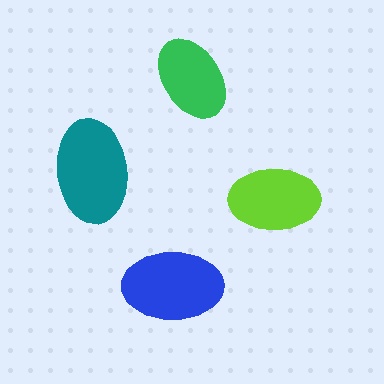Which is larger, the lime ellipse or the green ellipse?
The lime one.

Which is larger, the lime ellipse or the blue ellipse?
The blue one.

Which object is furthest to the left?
The teal ellipse is leftmost.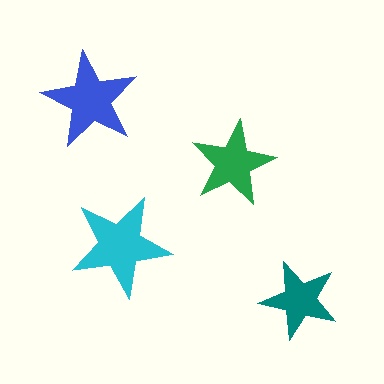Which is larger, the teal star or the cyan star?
The cyan one.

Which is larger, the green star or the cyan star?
The cyan one.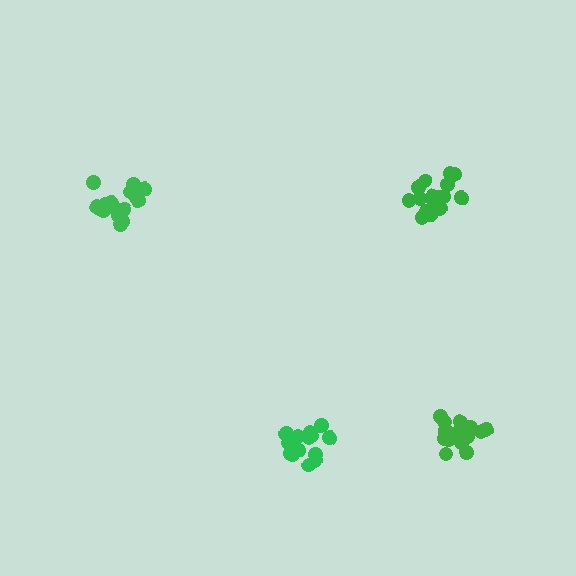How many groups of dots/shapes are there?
There are 4 groups.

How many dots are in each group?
Group 1: 18 dots, Group 2: 16 dots, Group 3: 16 dots, Group 4: 16 dots (66 total).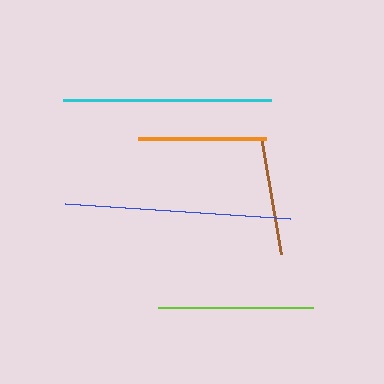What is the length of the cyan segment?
The cyan segment is approximately 208 pixels long.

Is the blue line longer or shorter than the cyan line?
The blue line is longer than the cyan line.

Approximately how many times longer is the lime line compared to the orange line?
The lime line is approximately 1.2 times the length of the orange line.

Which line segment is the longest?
The blue line is the longest at approximately 225 pixels.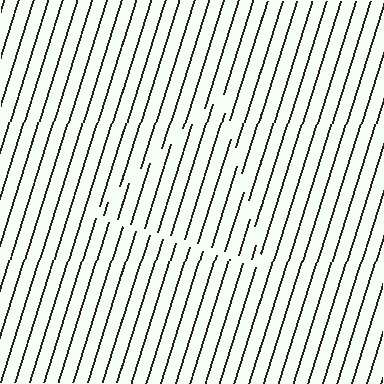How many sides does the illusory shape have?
3 sides — the line-ends trace a triangle.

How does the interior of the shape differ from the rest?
The interior of the shape contains the same grating, shifted by half a period — the contour is defined by the phase discontinuity where line-ends from the inner and outer gratings abut.